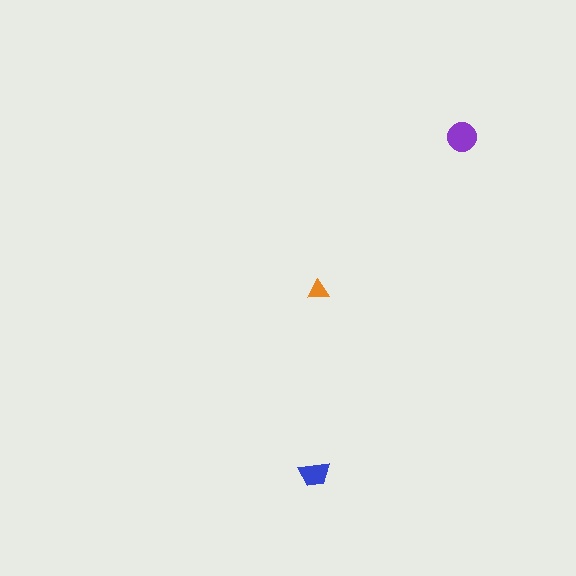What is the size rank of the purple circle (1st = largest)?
1st.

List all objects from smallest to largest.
The orange triangle, the blue trapezoid, the purple circle.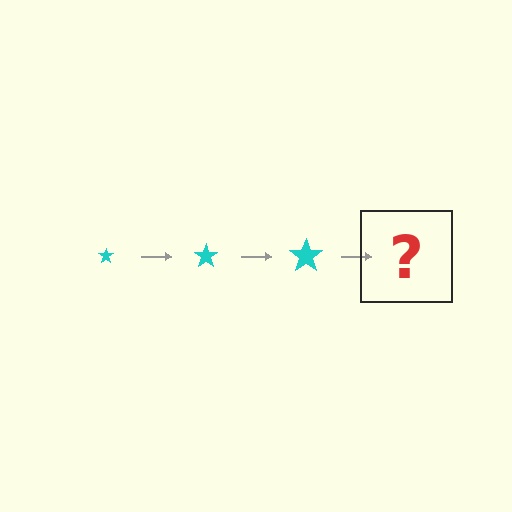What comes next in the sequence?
The next element should be a cyan star, larger than the previous one.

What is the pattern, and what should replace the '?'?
The pattern is that the star gets progressively larger each step. The '?' should be a cyan star, larger than the previous one.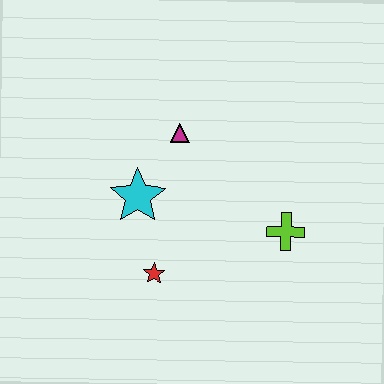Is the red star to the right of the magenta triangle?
No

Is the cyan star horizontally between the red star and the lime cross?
No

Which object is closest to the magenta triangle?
The cyan star is closest to the magenta triangle.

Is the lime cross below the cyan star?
Yes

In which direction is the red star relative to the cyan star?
The red star is below the cyan star.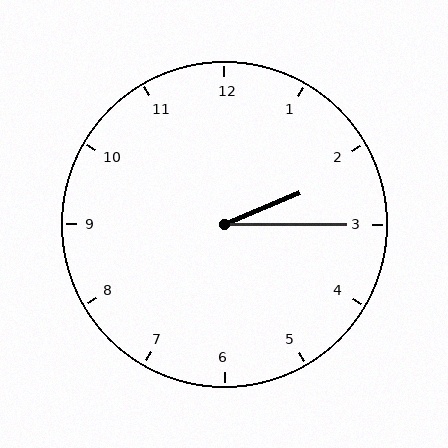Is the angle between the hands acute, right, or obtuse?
It is acute.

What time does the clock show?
2:15.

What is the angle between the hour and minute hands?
Approximately 22 degrees.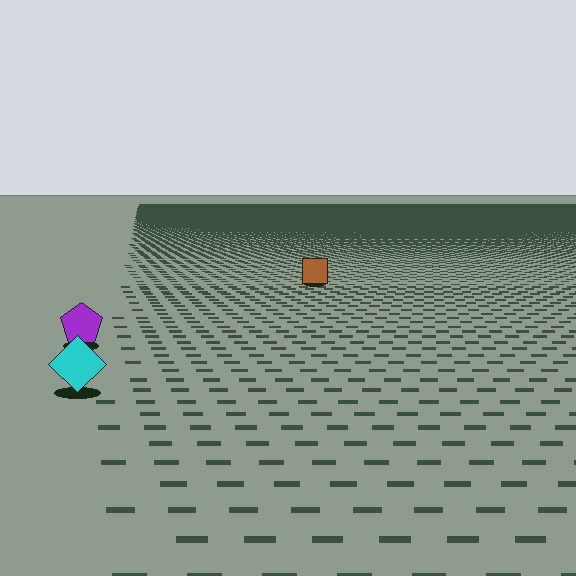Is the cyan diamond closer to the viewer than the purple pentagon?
Yes. The cyan diamond is closer — you can tell from the texture gradient: the ground texture is coarser near it.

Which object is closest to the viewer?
The cyan diamond is closest. The texture marks near it are larger and more spread out.